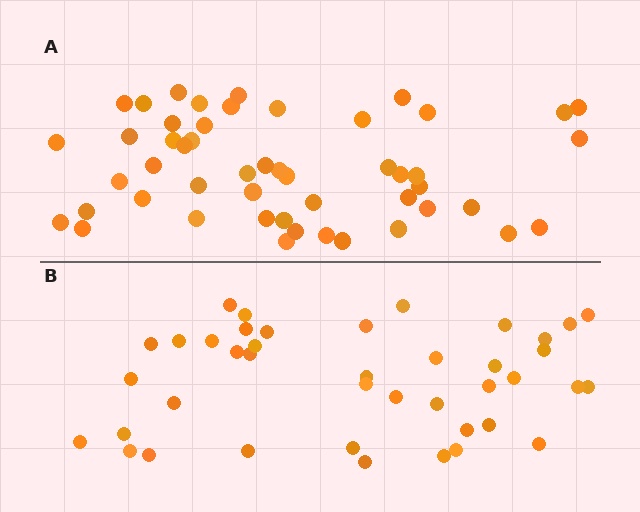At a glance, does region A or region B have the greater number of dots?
Region A (the top region) has more dots.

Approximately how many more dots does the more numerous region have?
Region A has roughly 8 or so more dots than region B.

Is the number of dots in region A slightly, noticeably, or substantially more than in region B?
Region A has only slightly more — the two regions are fairly close. The ratio is roughly 1.2 to 1.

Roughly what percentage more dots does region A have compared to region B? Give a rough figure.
About 20% more.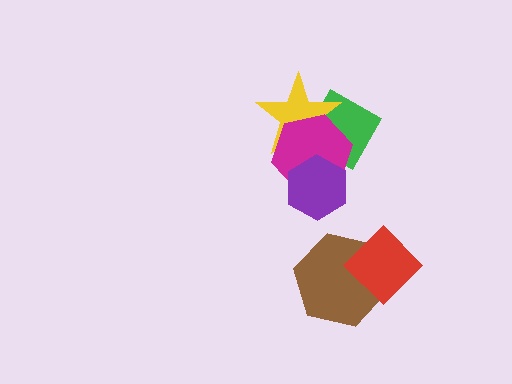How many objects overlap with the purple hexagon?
1 object overlaps with the purple hexagon.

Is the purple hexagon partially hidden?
No, no other shape covers it.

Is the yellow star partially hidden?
Yes, it is partially covered by another shape.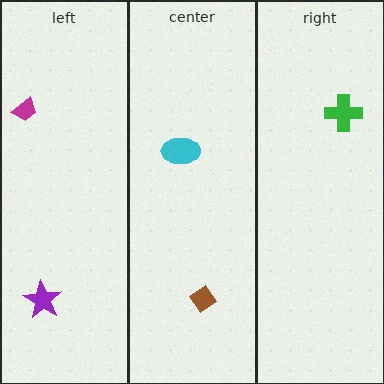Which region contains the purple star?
The left region.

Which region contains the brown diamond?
The center region.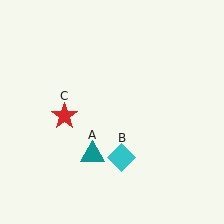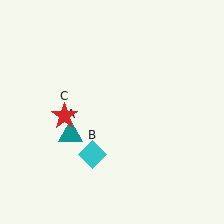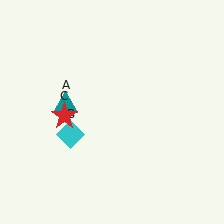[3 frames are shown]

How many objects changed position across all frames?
2 objects changed position: teal triangle (object A), cyan diamond (object B).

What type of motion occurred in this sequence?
The teal triangle (object A), cyan diamond (object B) rotated clockwise around the center of the scene.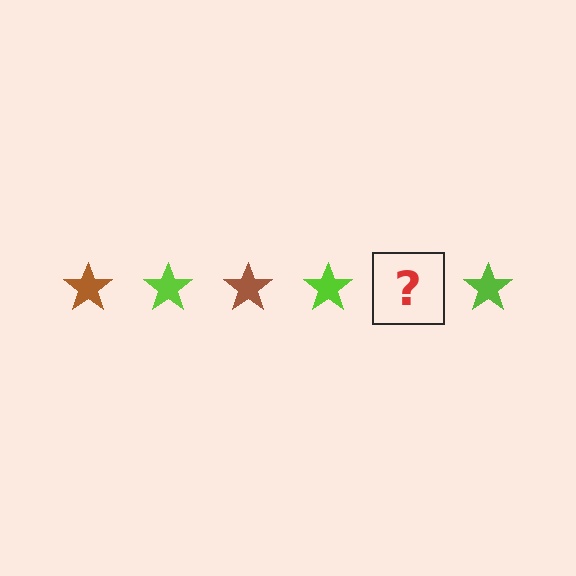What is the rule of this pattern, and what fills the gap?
The rule is that the pattern cycles through brown, lime stars. The gap should be filled with a brown star.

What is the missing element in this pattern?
The missing element is a brown star.